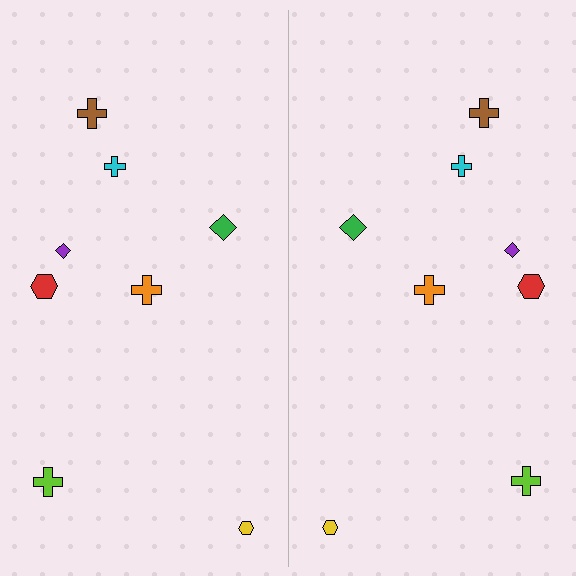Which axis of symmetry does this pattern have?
The pattern has a vertical axis of symmetry running through the center of the image.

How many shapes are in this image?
There are 16 shapes in this image.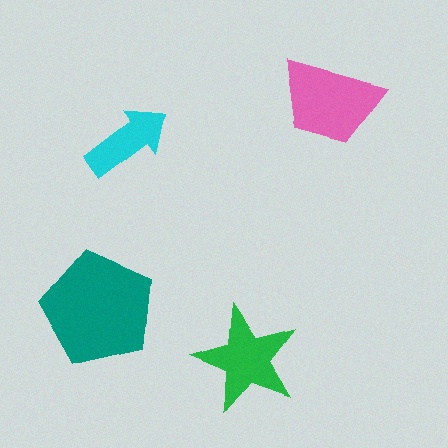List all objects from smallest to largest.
The cyan arrow, the green star, the pink trapezoid, the teal pentagon.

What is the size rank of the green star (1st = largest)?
3rd.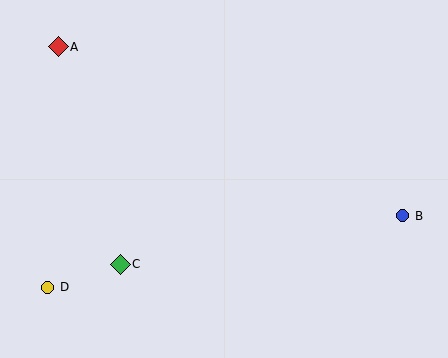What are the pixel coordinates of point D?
Point D is at (48, 287).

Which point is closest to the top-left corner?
Point A is closest to the top-left corner.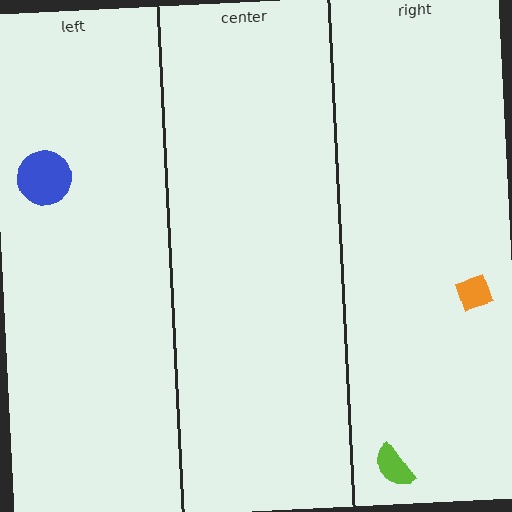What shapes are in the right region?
The orange diamond, the lime semicircle.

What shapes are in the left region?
The blue circle.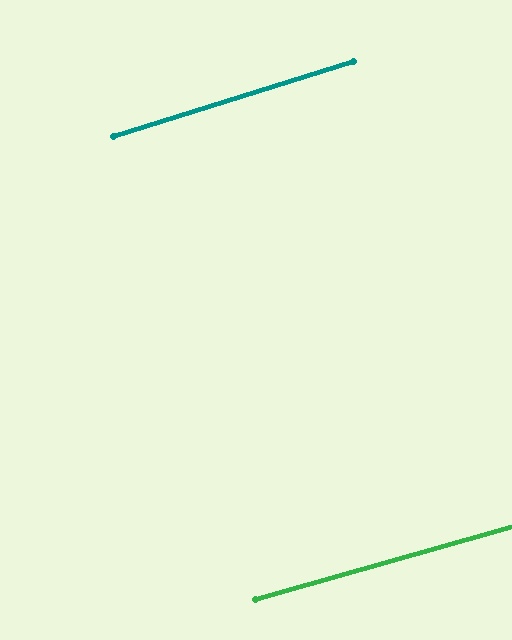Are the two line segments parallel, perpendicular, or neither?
Parallel — their directions differ by only 1.6°.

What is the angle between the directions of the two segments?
Approximately 2 degrees.